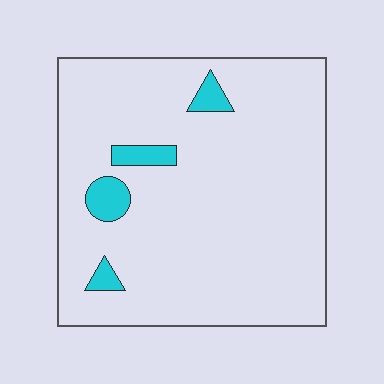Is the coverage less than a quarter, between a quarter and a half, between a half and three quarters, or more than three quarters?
Less than a quarter.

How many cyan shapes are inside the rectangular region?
4.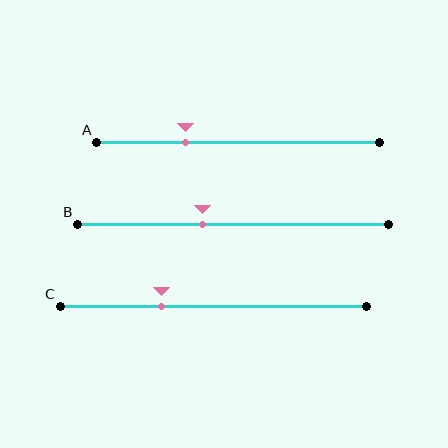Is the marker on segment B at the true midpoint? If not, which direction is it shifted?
No, the marker on segment B is shifted to the left by about 10% of the segment length.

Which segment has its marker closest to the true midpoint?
Segment B has its marker closest to the true midpoint.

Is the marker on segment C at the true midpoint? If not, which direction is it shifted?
No, the marker on segment C is shifted to the left by about 17% of the segment length.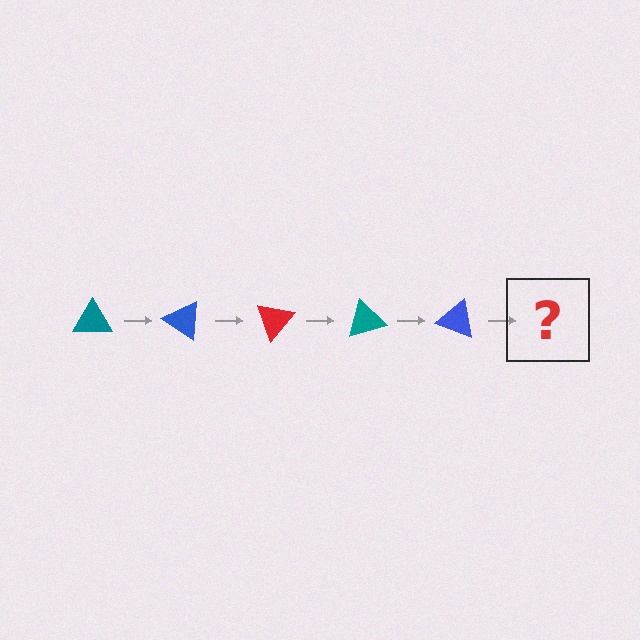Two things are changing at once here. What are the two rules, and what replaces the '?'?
The two rules are that it rotates 35 degrees each step and the color cycles through teal, blue, and red. The '?' should be a red triangle, rotated 175 degrees from the start.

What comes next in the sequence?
The next element should be a red triangle, rotated 175 degrees from the start.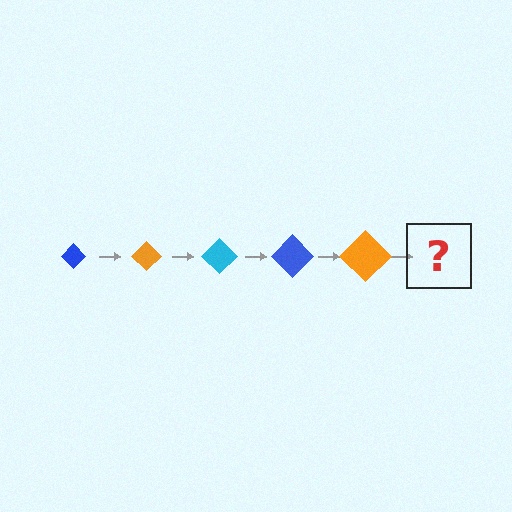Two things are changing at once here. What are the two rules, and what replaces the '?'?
The two rules are that the diamond grows larger each step and the color cycles through blue, orange, and cyan. The '?' should be a cyan diamond, larger than the previous one.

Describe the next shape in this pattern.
It should be a cyan diamond, larger than the previous one.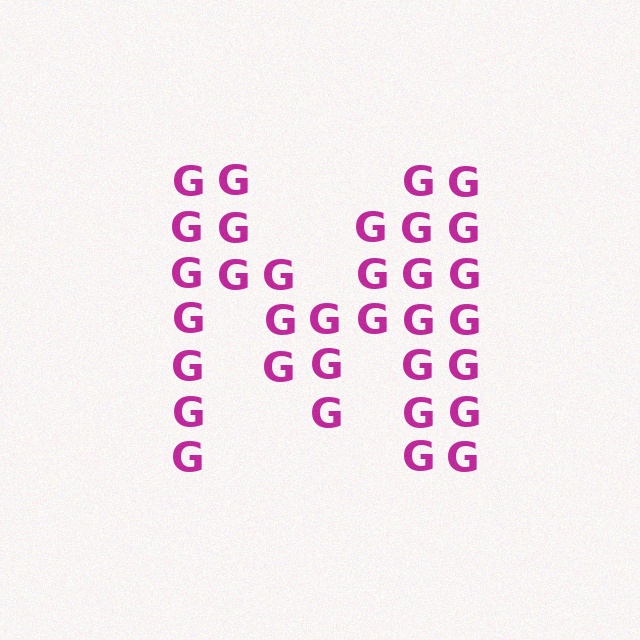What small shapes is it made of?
It is made of small letter G's.